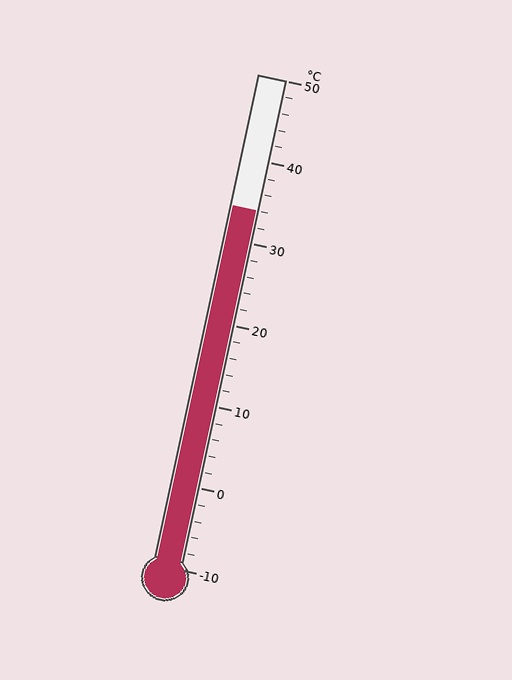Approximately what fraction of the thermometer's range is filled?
The thermometer is filled to approximately 75% of its range.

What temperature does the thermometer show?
The thermometer shows approximately 34°C.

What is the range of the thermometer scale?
The thermometer scale ranges from -10°C to 50°C.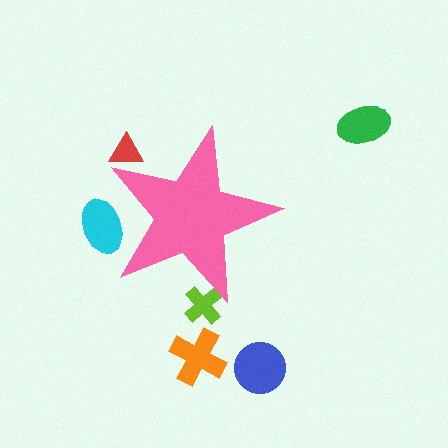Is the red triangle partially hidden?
Yes, the red triangle is partially hidden behind the pink star.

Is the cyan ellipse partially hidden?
Yes, the cyan ellipse is partially hidden behind the pink star.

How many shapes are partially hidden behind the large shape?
3 shapes are partially hidden.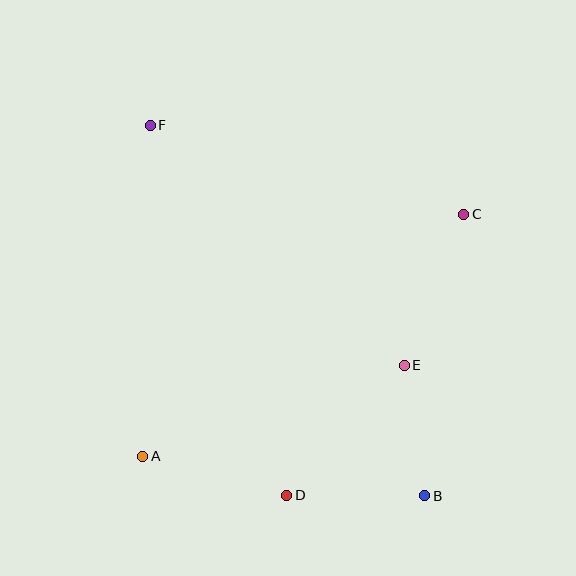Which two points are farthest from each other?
Points B and F are farthest from each other.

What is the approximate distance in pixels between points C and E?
The distance between C and E is approximately 162 pixels.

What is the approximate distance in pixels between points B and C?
The distance between B and C is approximately 284 pixels.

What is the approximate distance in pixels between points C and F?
The distance between C and F is approximately 326 pixels.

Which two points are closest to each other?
Points B and E are closest to each other.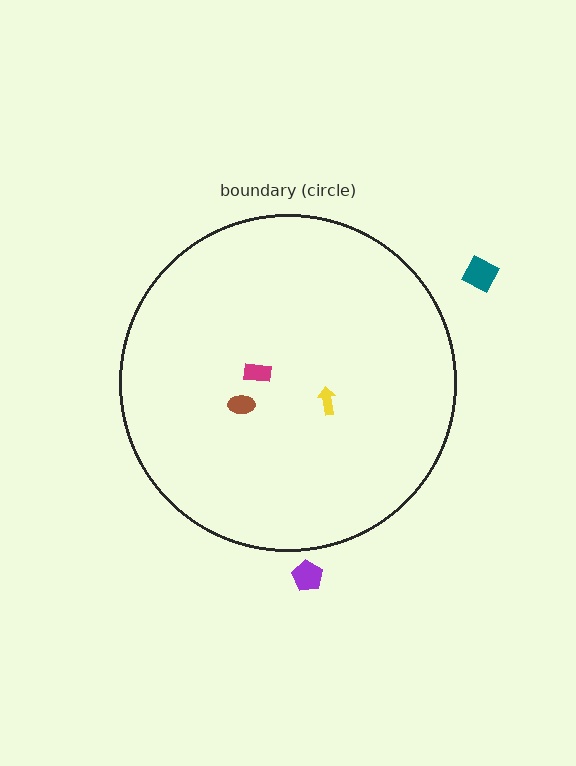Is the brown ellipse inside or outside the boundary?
Inside.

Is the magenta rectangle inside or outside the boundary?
Inside.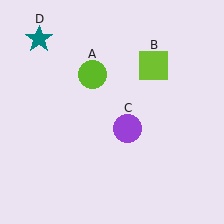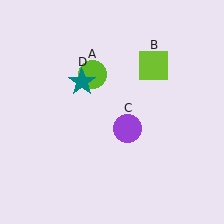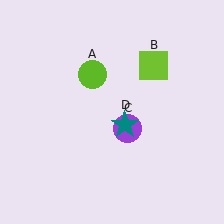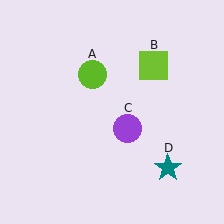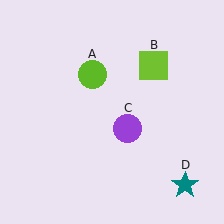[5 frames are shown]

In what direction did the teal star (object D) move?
The teal star (object D) moved down and to the right.